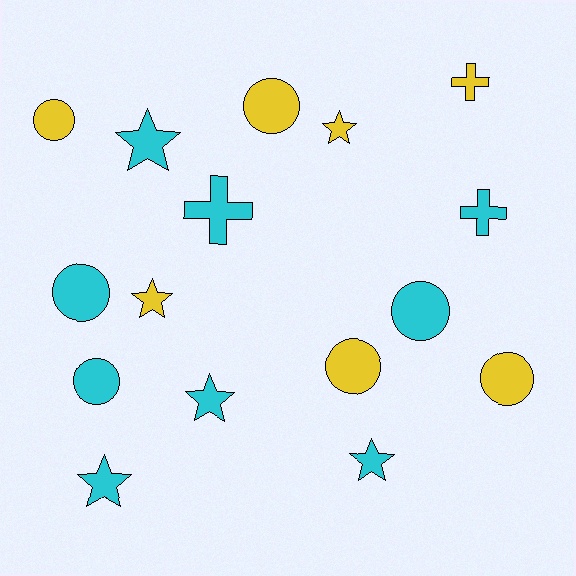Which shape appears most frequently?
Circle, with 7 objects.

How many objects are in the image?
There are 16 objects.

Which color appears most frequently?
Cyan, with 9 objects.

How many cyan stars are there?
There are 4 cyan stars.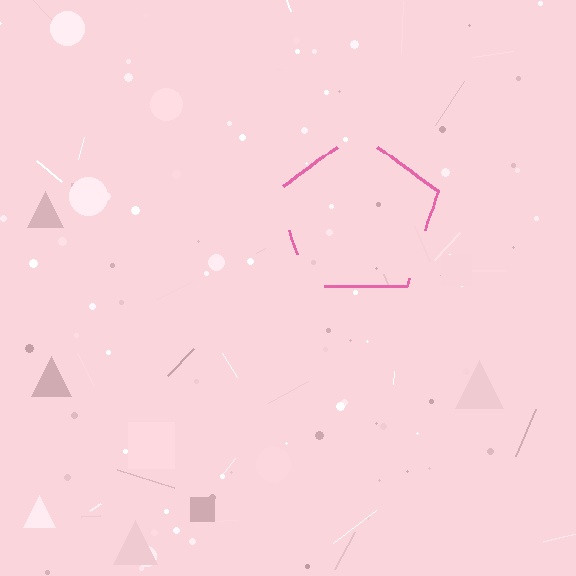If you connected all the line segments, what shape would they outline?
They would outline a pentagon.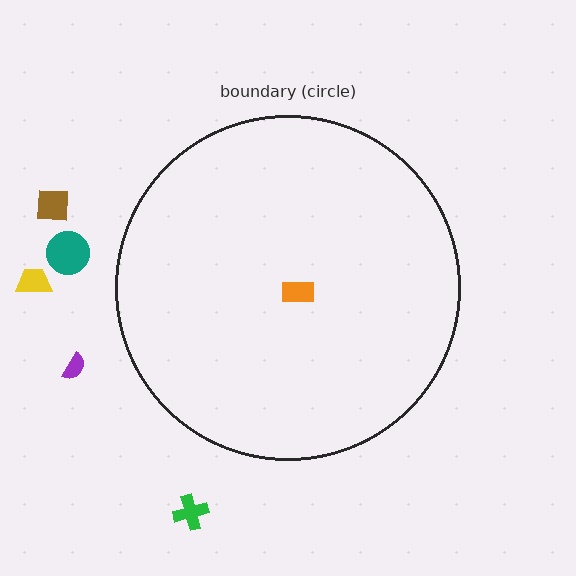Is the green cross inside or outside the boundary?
Outside.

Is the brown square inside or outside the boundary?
Outside.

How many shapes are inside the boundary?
1 inside, 5 outside.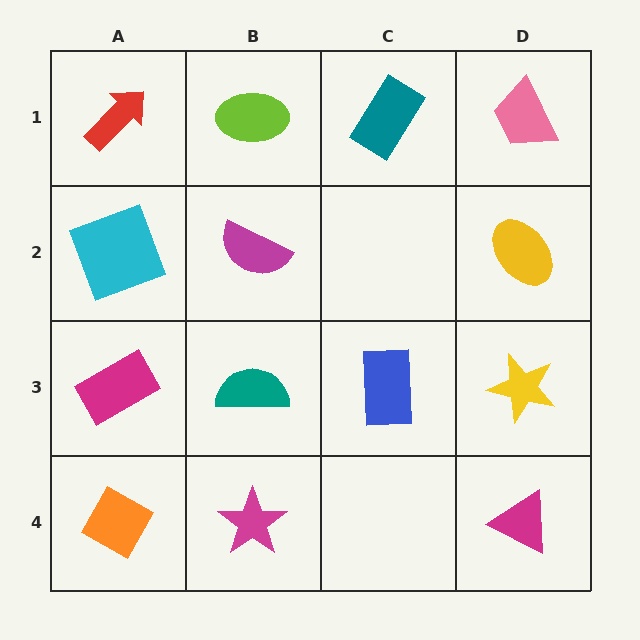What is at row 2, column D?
A yellow ellipse.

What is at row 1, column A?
A red arrow.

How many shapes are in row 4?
3 shapes.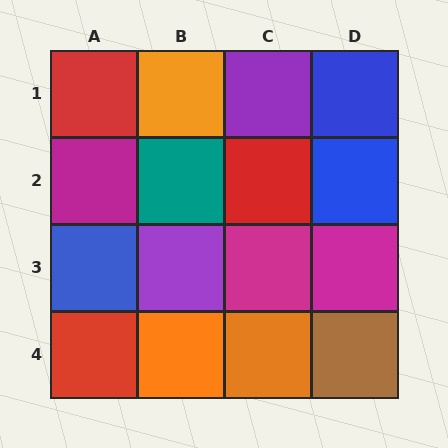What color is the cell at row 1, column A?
Red.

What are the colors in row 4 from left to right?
Red, orange, orange, brown.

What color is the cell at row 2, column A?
Magenta.